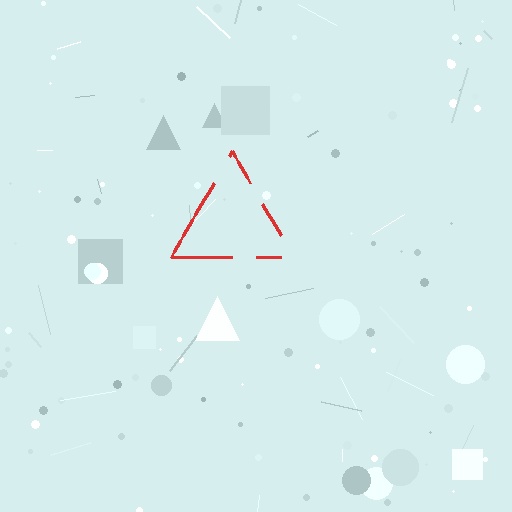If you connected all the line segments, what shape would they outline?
They would outline a triangle.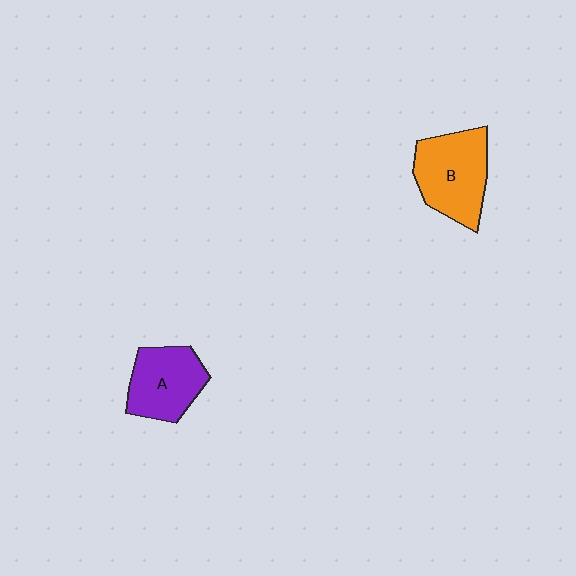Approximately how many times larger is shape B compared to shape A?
Approximately 1.2 times.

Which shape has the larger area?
Shape B (orange).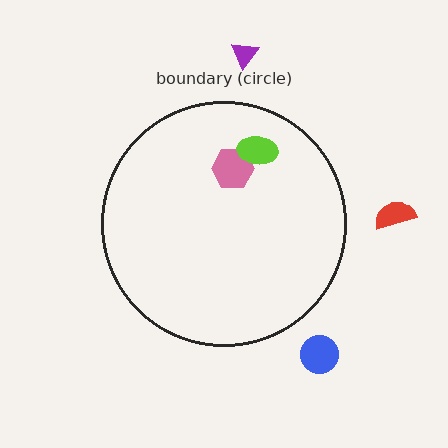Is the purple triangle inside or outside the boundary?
Outside.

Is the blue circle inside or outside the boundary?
Outside.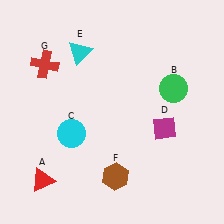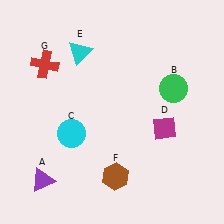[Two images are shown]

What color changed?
The triangle (A) changed from red in Image 1 to purple in Image 2.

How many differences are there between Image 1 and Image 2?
There is 1 difference between the two images.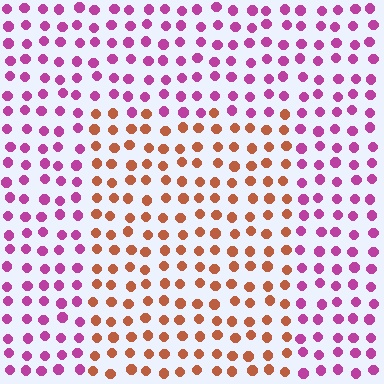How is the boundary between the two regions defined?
The boundary is defined purely by a slight shift in hue (about 62 degrees). Spacing, size, and orientation are identical on both sides.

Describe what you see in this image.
The image is filled with small magenta elements in a uniform arrangement. A rectangle-shaped region is visible where the elements are tinted to a slightly different hue, forming a subtle color boundary.